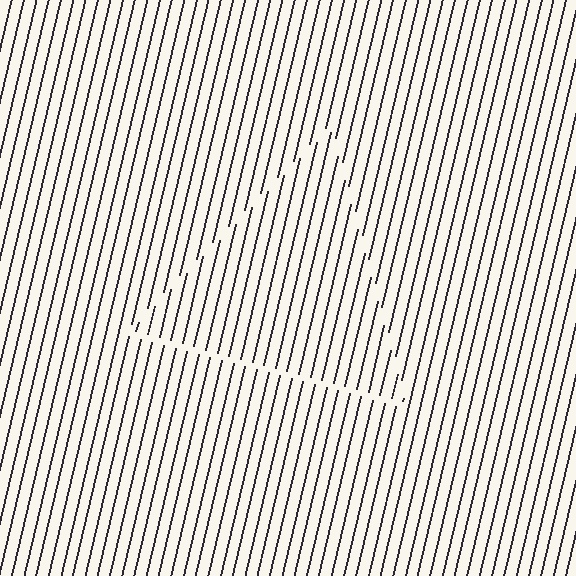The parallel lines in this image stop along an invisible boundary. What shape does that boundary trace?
An illusory triangle. The interior of the shape contains the same grating, shifted by half a period — the contour is defined by the phase discontinuity where line-ends from the inner and outer gratings abut.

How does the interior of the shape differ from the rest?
The interior of the shape contains the same grating, shifted by half a period — the contour is defined by the phase discontinuity where line-ends from the inner and outer gratings abut.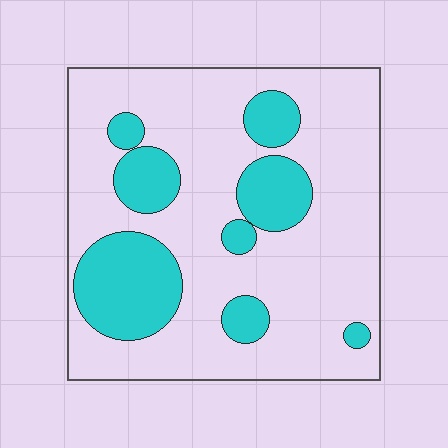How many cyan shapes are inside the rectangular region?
8.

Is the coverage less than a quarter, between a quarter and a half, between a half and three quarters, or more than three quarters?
Between a quarter and a half.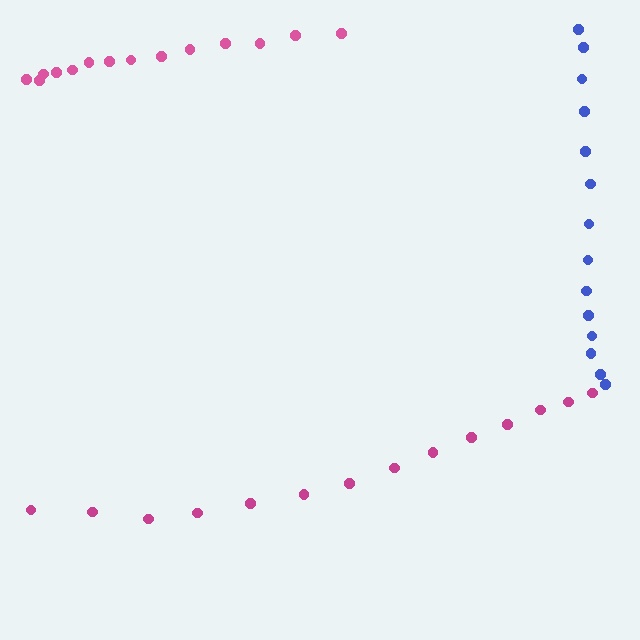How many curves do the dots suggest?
There are 3 distinct paths.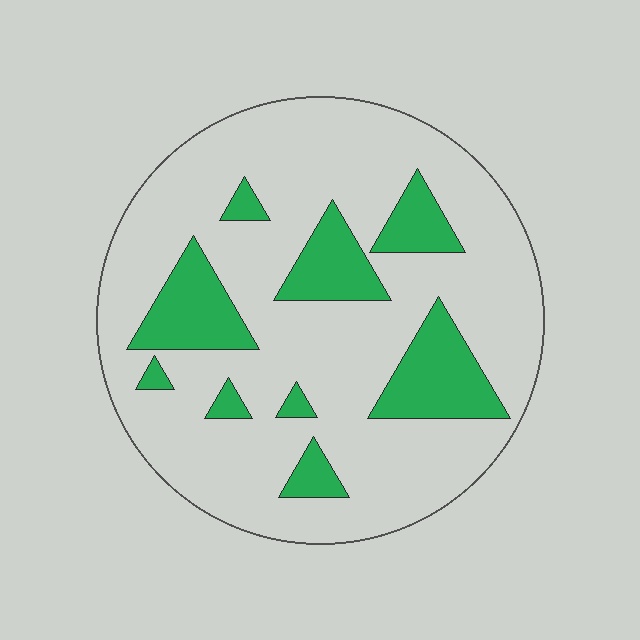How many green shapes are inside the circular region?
9.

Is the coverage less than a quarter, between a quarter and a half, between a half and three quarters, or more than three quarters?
Less than a quarter.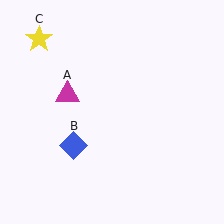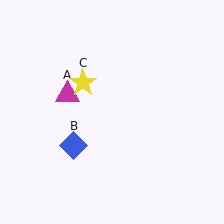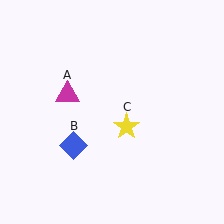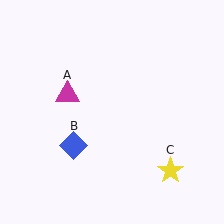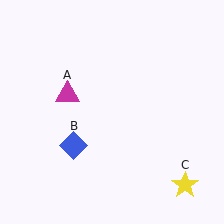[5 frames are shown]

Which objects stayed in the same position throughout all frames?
Magenta triangle (object A) and blue diamond (object B) remained stationary.